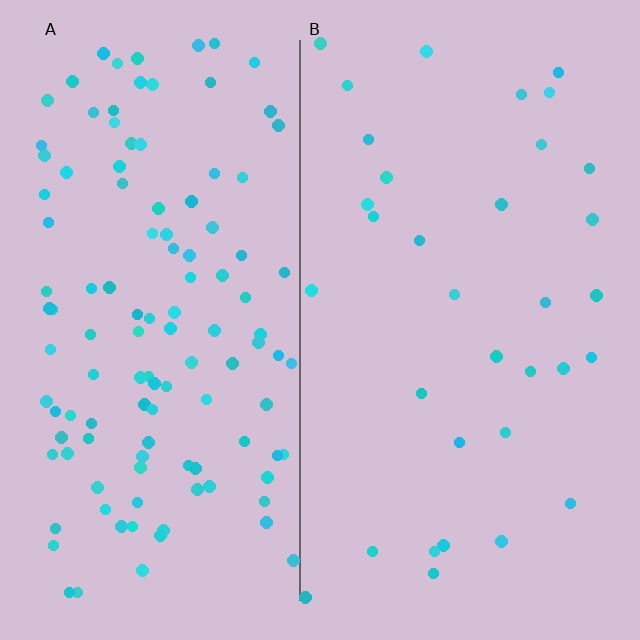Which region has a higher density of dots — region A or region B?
A (the left).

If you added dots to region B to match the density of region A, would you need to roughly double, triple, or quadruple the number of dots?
Approximately quadruple.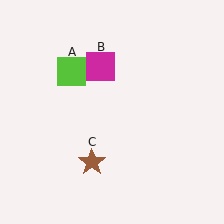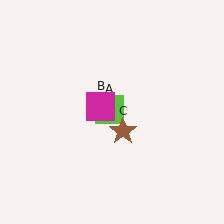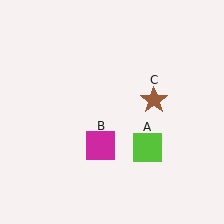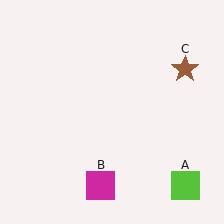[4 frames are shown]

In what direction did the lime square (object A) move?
The lime square (object A) moved down and to the right.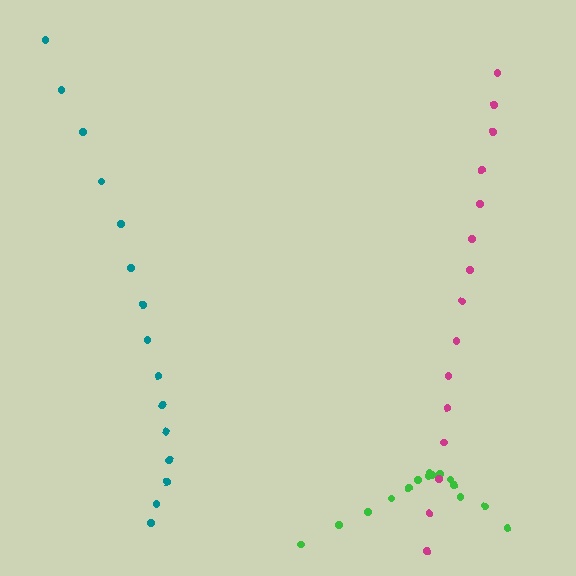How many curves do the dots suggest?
There are 3 distinct paths.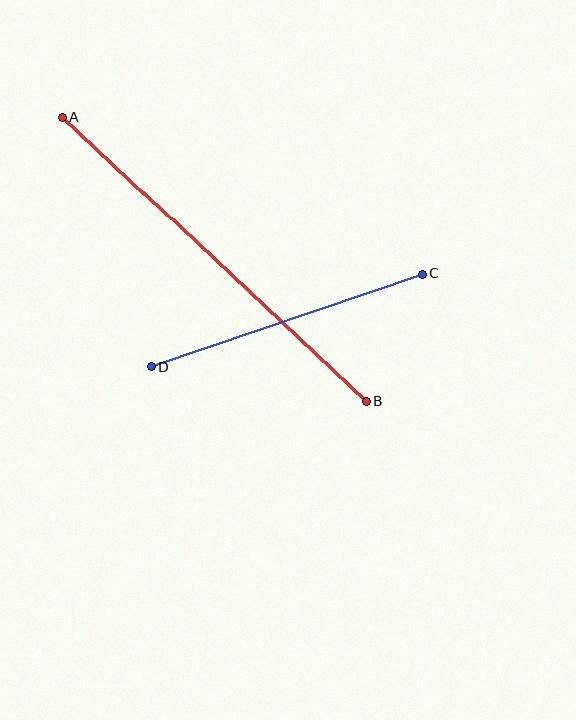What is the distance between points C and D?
The distance is approximately 286 pixels.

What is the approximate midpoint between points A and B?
The midpoint is at approximately (214, 259) pixels.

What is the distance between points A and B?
The distance is approximately 416 pixels.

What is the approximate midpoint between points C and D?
The midpoint is at approximately (287, 321) pixels.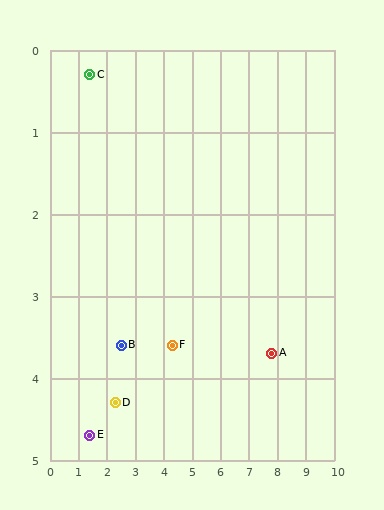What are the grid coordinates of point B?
Point B is at approximately (2.5, 3.6).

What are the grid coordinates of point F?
Point F is at approximately (4.3, 3.6).